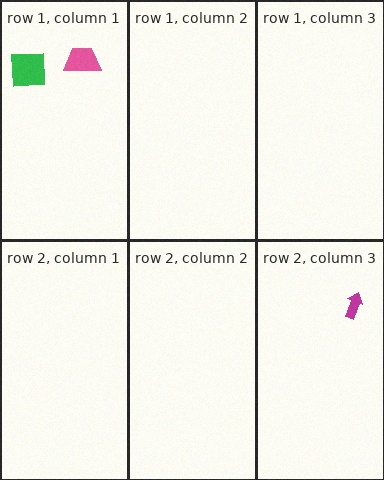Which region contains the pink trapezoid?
The row 1, column 1 region.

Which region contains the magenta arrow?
The row 2, column 3 region.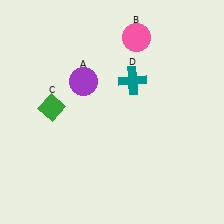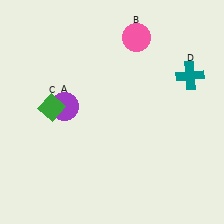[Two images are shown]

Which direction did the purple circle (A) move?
The purple circle (A) moved down.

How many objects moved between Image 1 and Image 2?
2 objects moved between the two images.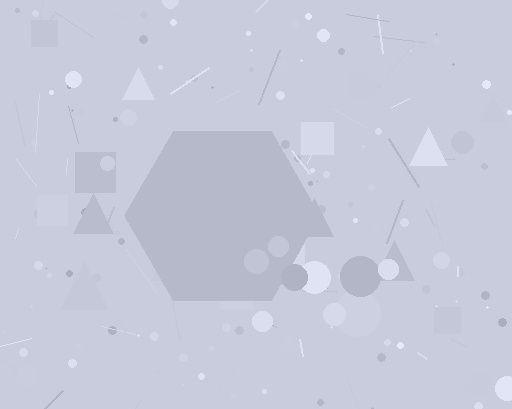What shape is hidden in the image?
A hexagon is hidden in the image.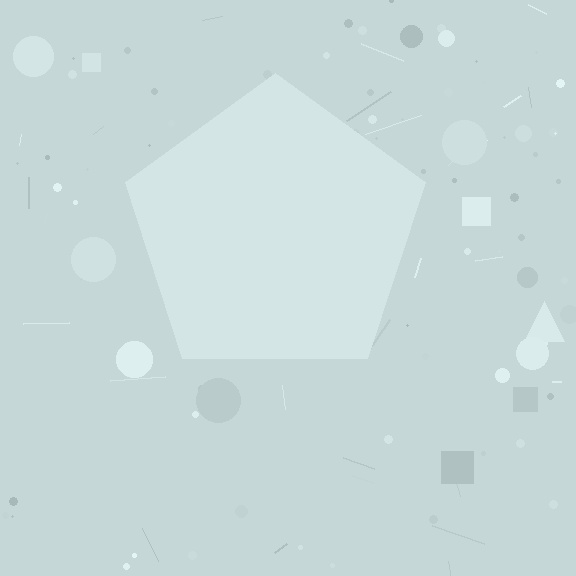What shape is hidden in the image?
A pentagon is hidden in the image.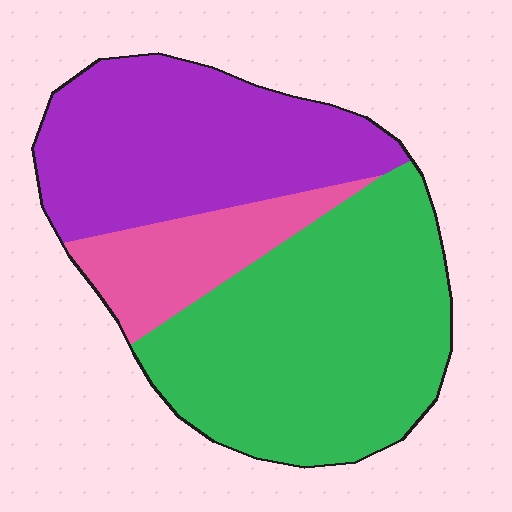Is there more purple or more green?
Green.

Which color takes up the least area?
Pink, at roughly 15%.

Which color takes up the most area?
Green, at roughly 50%.